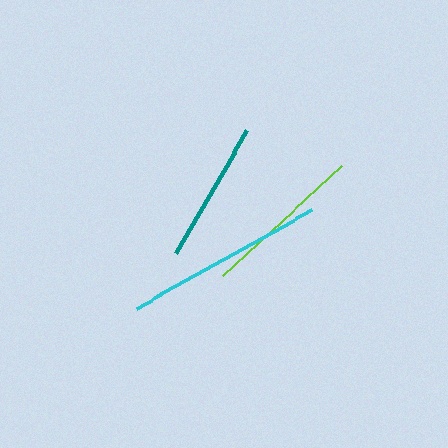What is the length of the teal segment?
The teal segment is approximately 143 pixels long.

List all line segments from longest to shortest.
From longest to shortest: cyan, lime, teal.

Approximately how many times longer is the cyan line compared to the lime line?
The cyan line is approximately 1.2 times the length of the lime line.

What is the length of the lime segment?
The lime segment is approximately 161 pixels long.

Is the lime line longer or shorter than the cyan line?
The cyan line is longer than the lime line.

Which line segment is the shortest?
The teal line is the shortest at approximately 143 pixels.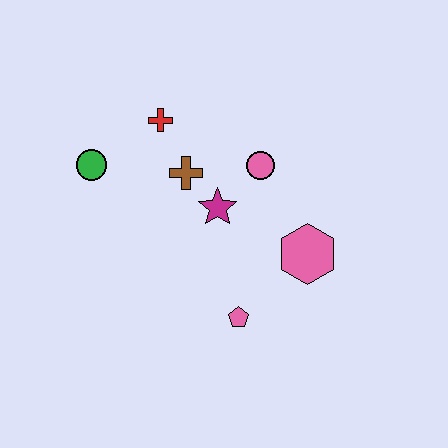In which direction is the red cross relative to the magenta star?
The red cross is above the magenta star.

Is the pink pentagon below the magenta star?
Yes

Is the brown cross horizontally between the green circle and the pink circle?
Yes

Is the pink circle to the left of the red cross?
No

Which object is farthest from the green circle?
The pink hexagon is farthest from the green circle.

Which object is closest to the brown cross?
The magenta star is closest to the brown cross.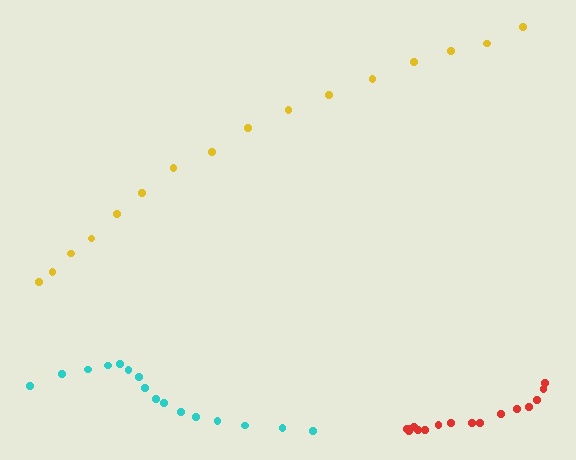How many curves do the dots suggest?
There are 3 distinct paths.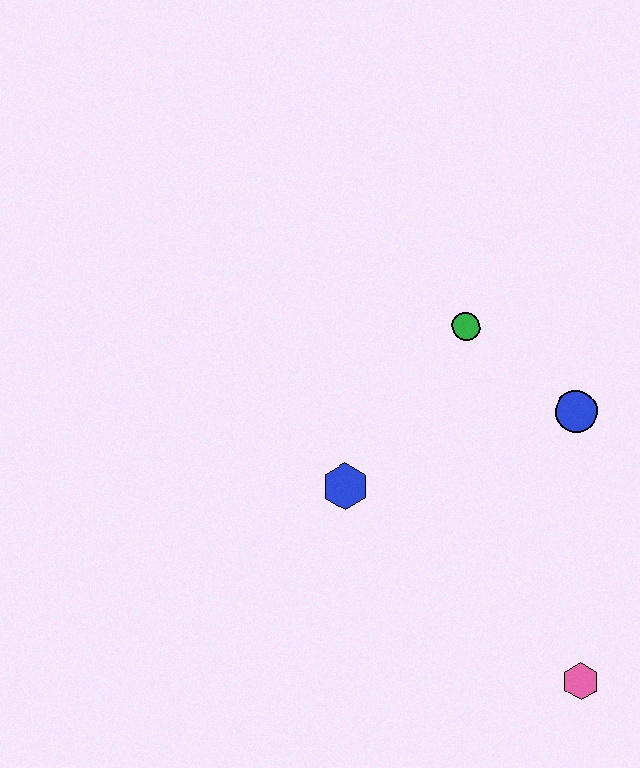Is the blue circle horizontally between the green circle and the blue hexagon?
No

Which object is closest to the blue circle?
The green circle is closest to the blue circle.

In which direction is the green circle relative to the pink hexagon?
The green circle is above the pink hexagon.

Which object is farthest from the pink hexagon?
The green circle is farthest from the pink hexagon.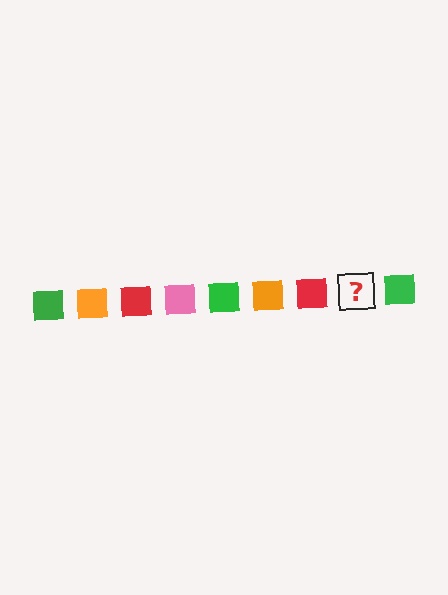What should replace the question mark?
The question mark should be replaced with a pink square.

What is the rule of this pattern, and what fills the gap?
The rule is that the pattern cycles through green, orange, red, pink squares. The gap should be filled with a pink square.